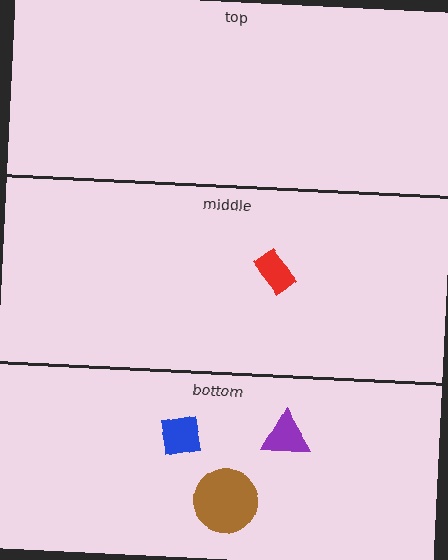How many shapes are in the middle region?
1.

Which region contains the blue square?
The bottom region.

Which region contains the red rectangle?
The middle region.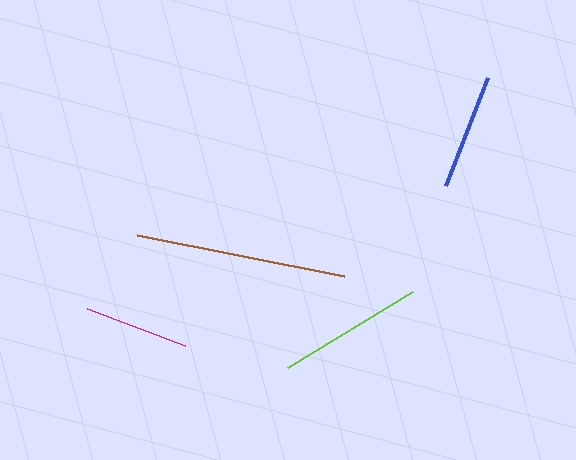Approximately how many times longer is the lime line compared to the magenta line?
The lime line is approximately 1.4 times the length of the magenta line.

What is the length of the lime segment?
The lime segment is approximately 146 pixels long.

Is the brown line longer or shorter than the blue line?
The brown line is longer than the blue line.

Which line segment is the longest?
The brown line is the longest at approximately 212 pixels.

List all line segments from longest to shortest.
From longest to shortest: brown, lime, blue, magenta.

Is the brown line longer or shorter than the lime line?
The brown line is longer than the lime line.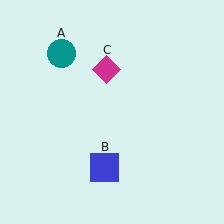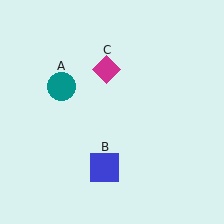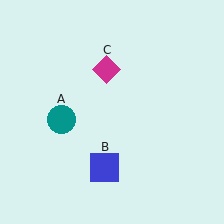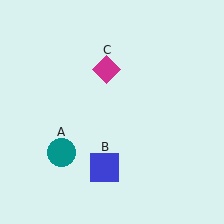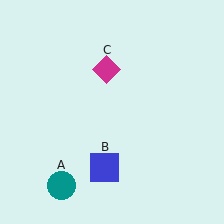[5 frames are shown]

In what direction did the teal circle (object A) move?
The teal circle (object A) moved down.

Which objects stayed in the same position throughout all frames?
Blue square (object B) and magenta diamond (object C) remained stationary.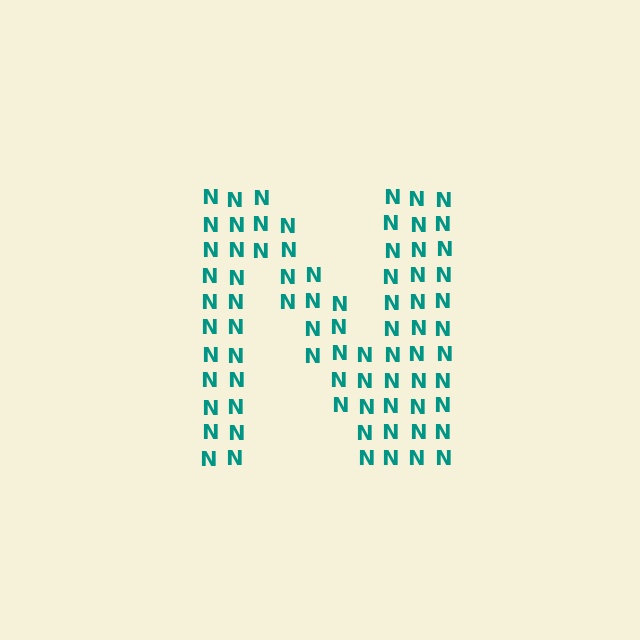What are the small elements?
The small elements are letter N's.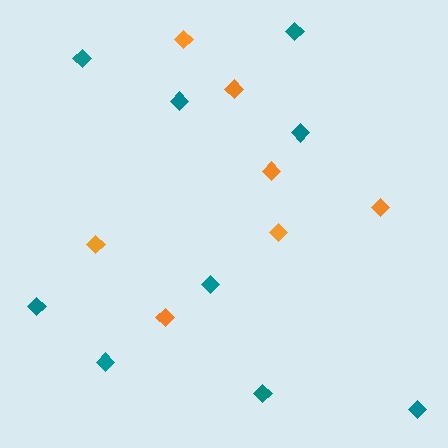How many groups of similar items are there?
There are 2 groups: one group of orange diamonds (7) and one group of teal diamonds (9).